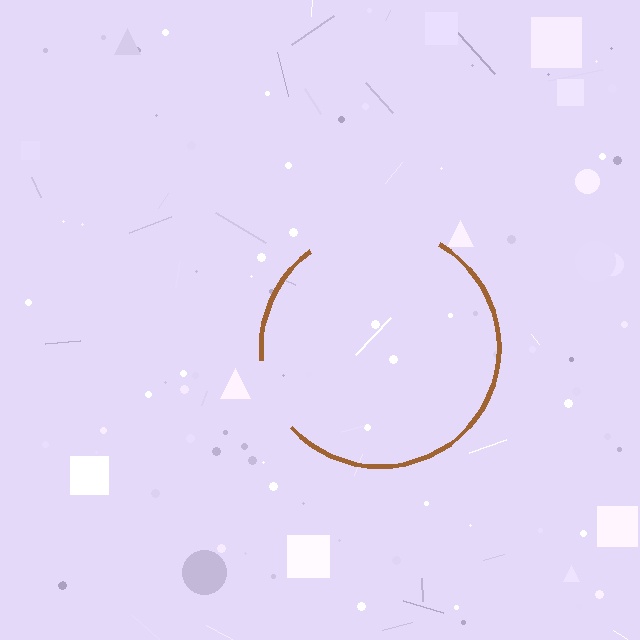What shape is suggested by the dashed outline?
The dashed outline suggests a circle.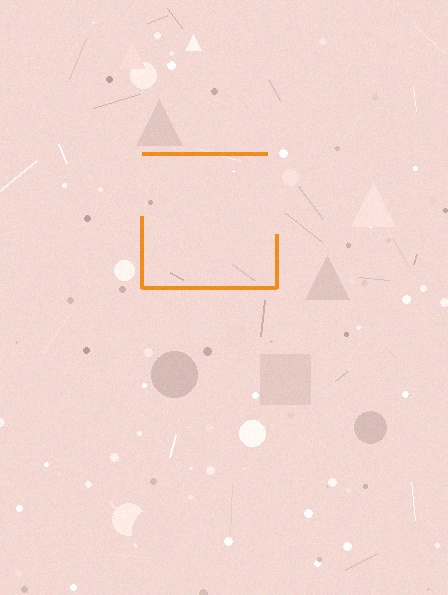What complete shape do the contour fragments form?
The contour fragments form a square.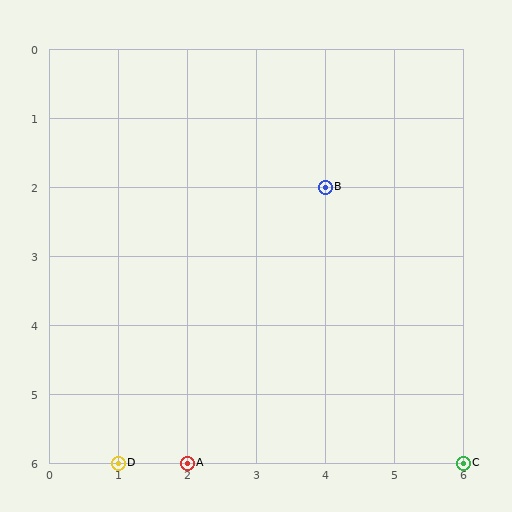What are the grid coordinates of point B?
Point B is at grid coordinates (4, 2).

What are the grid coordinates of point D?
Point D is at grid coordinates (1, 6).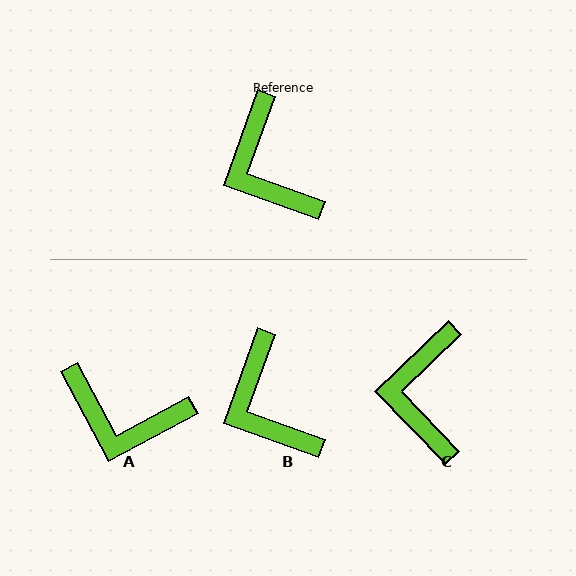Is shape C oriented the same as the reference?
No, it is off by about 26 degrees.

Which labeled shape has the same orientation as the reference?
B.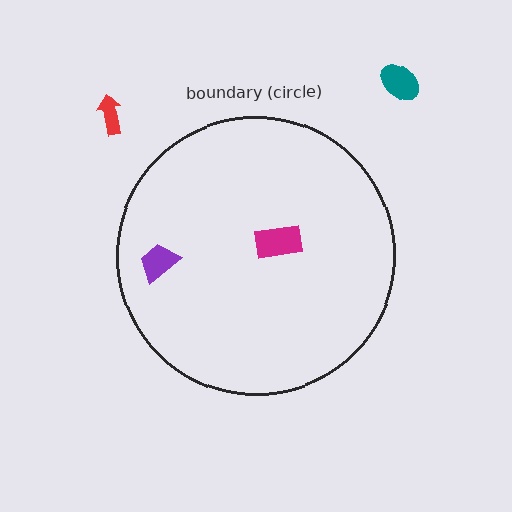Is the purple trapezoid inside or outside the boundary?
Inside.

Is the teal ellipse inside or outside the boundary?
Outside.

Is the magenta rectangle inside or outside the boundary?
Inside.